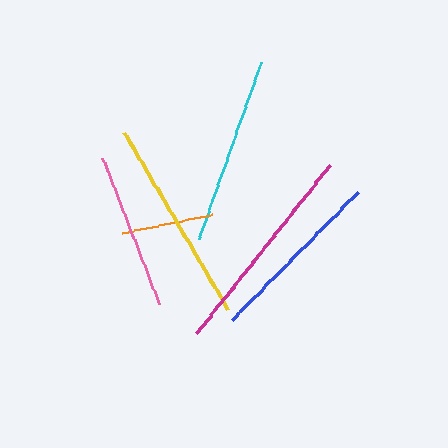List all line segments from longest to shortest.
From longest to shortest: magenta, yellow, cyan, blue, pink, orange.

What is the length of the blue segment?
The blue segment is approximately 179 pixels long.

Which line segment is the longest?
The magenta line is the longest at approximately 215 pixels.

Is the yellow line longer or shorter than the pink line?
The yellow line is longer than the pink line.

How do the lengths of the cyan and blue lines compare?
The cyan and blue lines are approximately the same length.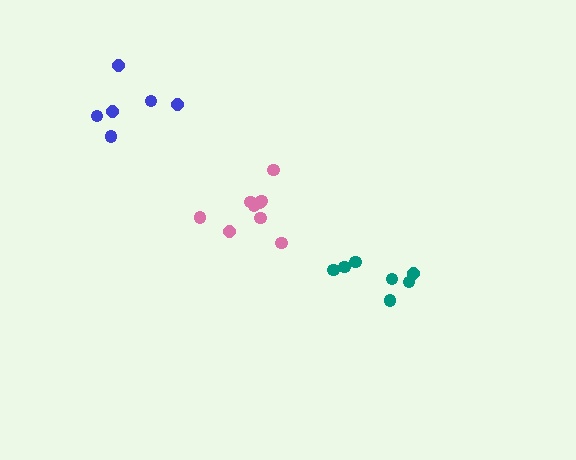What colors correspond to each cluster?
The clusters are colored: blue, pink, teal.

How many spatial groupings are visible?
There are 3 spatial groupings.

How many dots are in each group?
Group 1: 6 dots, Group 2: 9 dots, Group 3: 7 dots (22 total).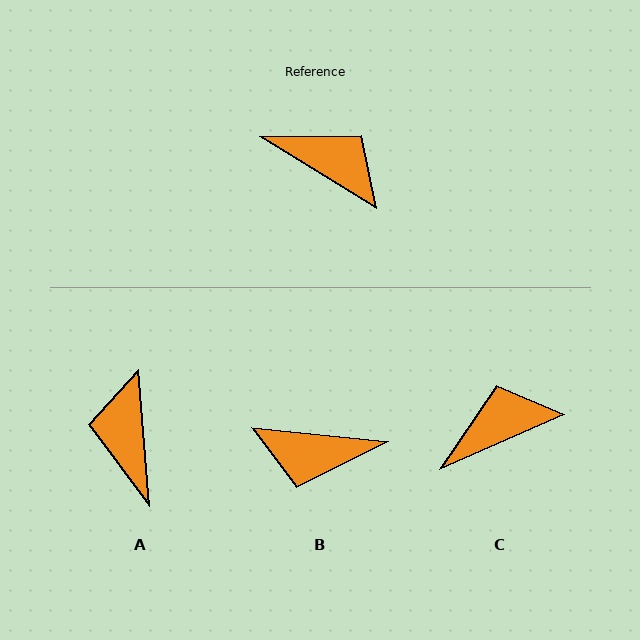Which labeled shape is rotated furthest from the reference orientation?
B, about 154 degrees away.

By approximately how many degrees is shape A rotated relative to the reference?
Approximately 126 degrees counter-clockwise.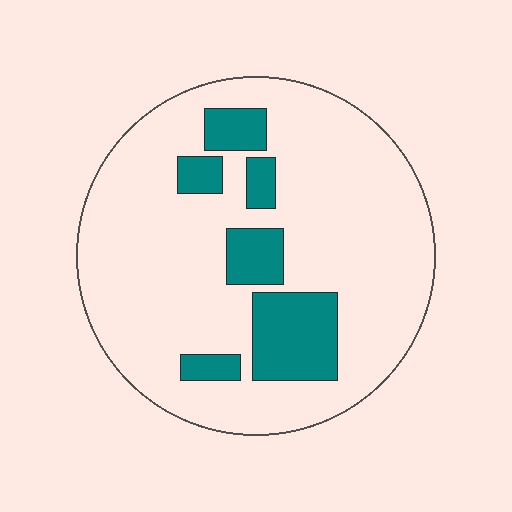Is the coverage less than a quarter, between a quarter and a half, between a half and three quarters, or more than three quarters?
Less than a quarter.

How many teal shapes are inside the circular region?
6.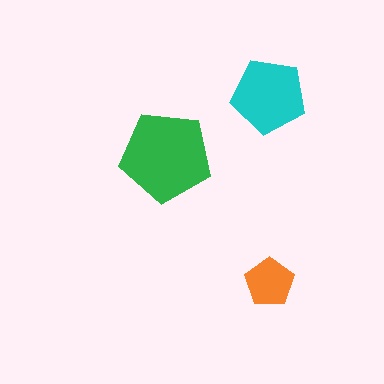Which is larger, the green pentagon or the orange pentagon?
The green one.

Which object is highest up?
The cyan pentagon is topmost.